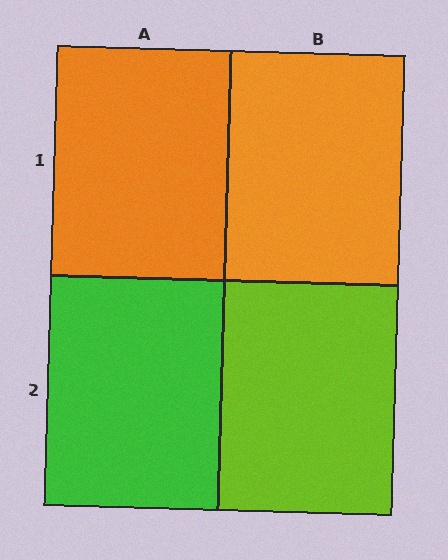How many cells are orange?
2 cells are orange.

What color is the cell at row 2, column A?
Green.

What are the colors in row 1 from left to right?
Orange, orange.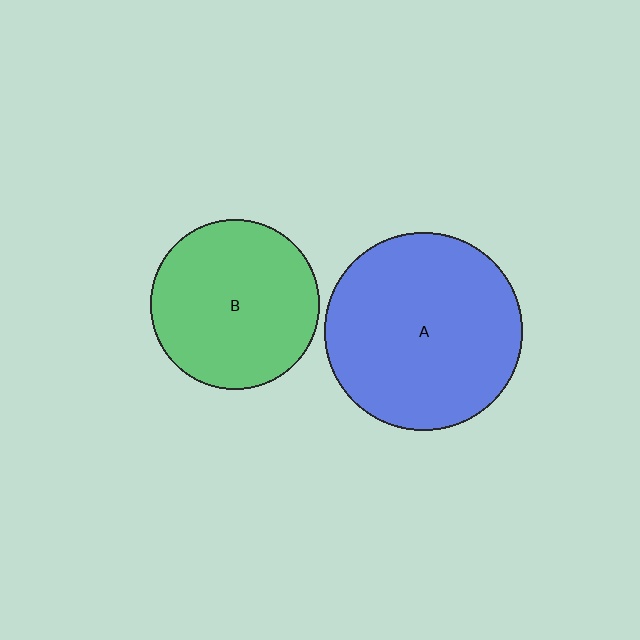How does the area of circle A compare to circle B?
Approximately 1.4 times.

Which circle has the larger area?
Circle A (blue).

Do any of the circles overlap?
No, none of the circles overlap.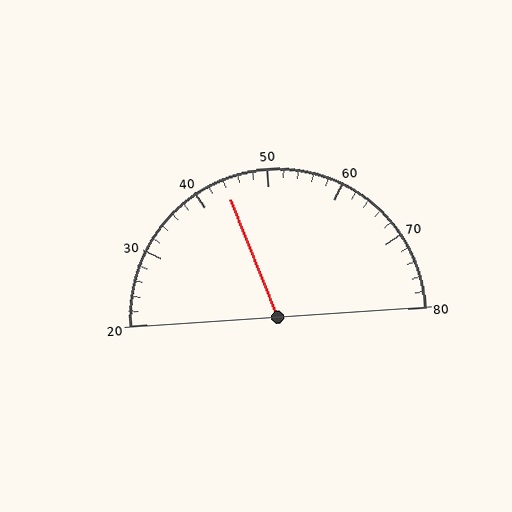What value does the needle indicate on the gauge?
The needle indicates approximately 44.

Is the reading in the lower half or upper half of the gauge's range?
The reading is in the lower half of the range (20 to 80).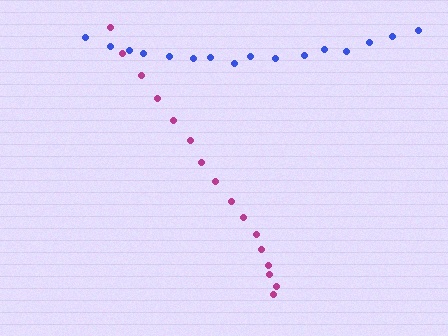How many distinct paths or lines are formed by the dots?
There are 2 distinct paths.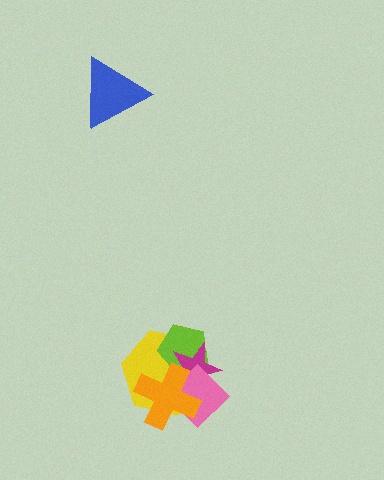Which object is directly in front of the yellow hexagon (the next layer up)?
The lime pentagon is directly in front of the yellow hexagon.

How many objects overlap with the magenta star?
4 objects overlap with the magenta star.